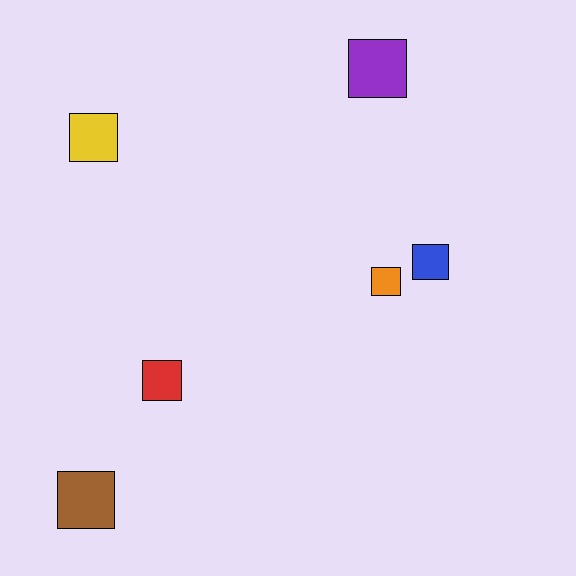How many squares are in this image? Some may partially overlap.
There are 6 squares.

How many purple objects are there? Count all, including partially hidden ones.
There is 1 purple object.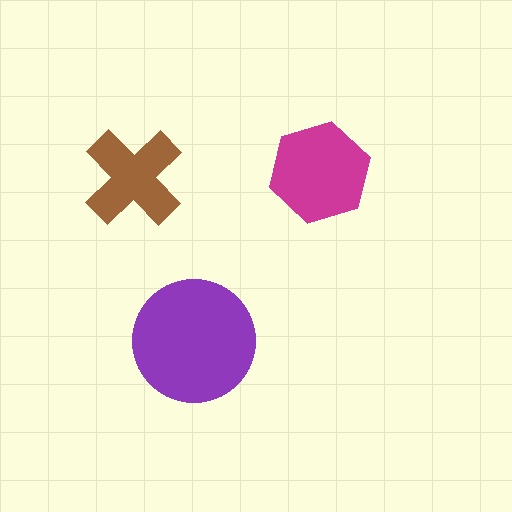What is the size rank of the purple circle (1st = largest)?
1st.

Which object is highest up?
The magenta hexagon is topmost.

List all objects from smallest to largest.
The brown cross, the magenta hexagon, the purple circle.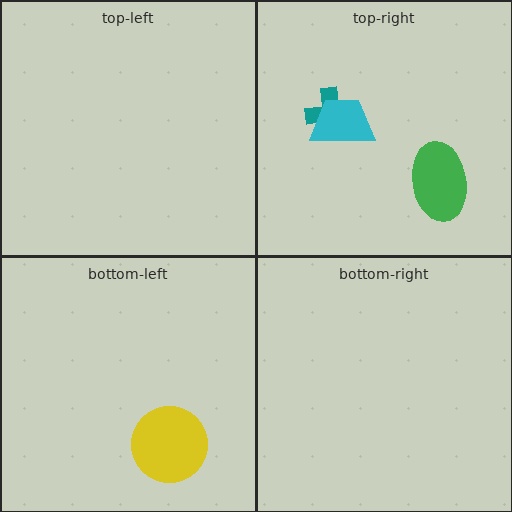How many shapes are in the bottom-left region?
1.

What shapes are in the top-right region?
The green ellipse, the teal cross, the cyan trapezoid.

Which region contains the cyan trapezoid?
The top-right region.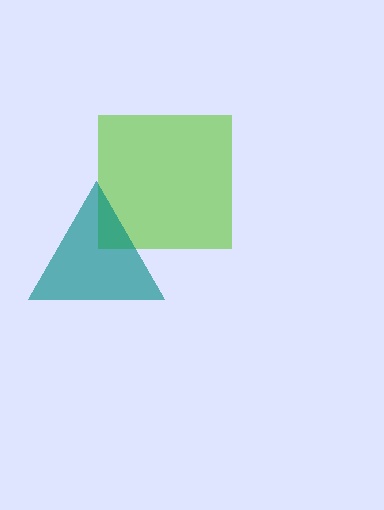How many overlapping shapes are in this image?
There are 2 overlapping shapes in the image.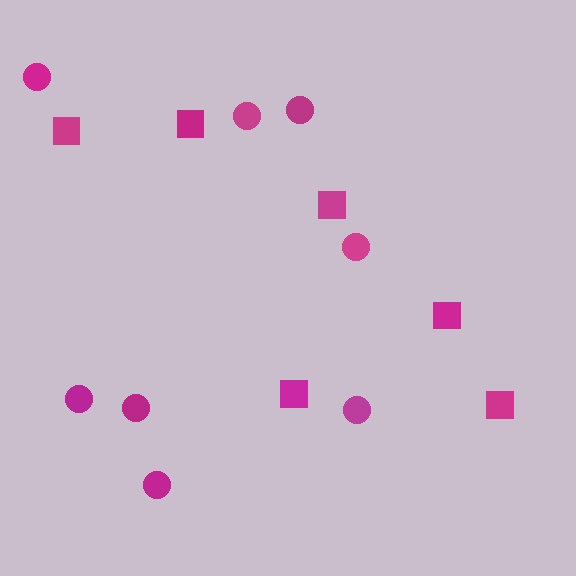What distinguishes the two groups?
There are 2 groups: one group of squares (6) and one group of circles (8).